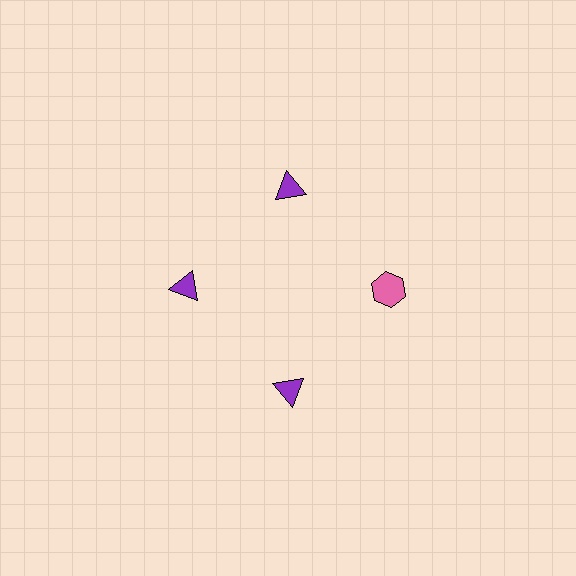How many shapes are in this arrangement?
There are 4 shapes arranged in a ring pattern.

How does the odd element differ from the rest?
It differs in both color (pink instead of purple) and shape (hexagon instead of triangle).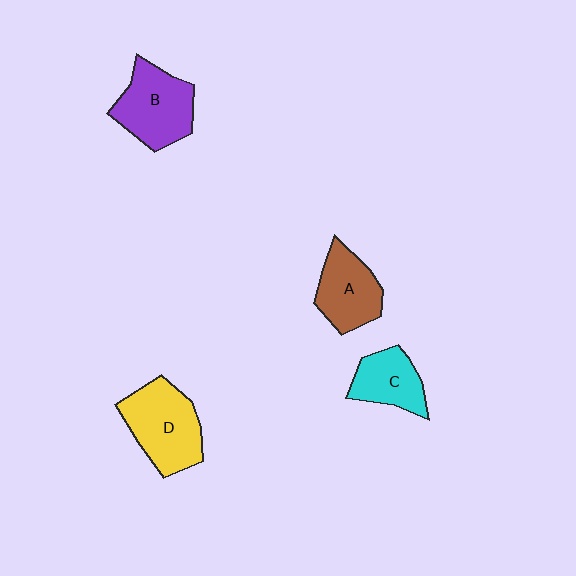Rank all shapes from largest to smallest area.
From largest to smallest: D (yellow), B (purple), A (brown), C (cyan).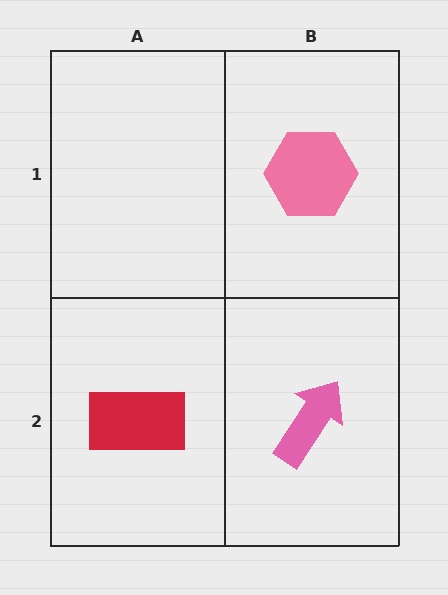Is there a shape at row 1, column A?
No, that cell is empty.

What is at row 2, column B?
A pink arrow.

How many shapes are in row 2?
2 shapes.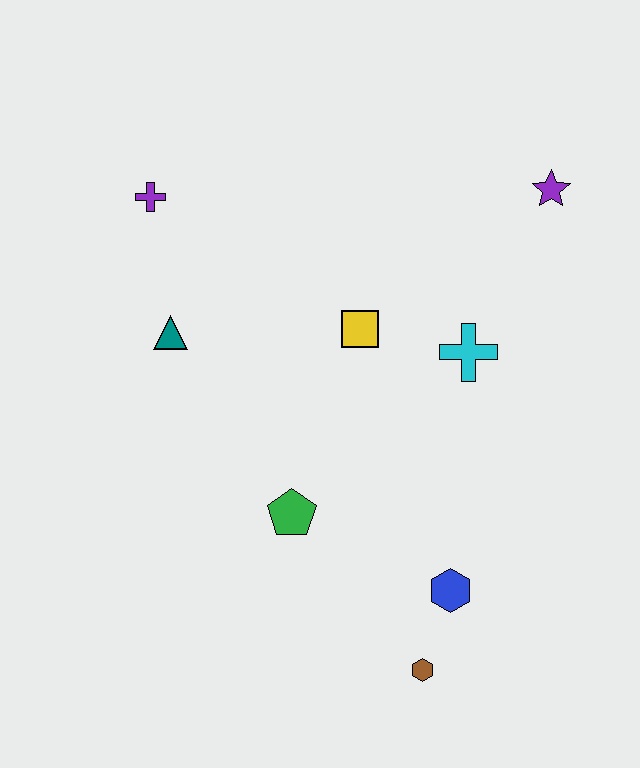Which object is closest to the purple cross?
The teal triangle is closest to the purple cross.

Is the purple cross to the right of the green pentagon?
No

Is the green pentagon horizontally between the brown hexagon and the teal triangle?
Yes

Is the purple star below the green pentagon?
No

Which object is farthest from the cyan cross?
The purple cross is farthest from the cyan cross.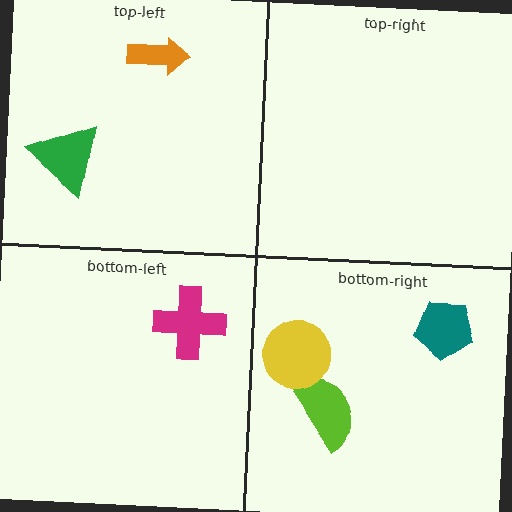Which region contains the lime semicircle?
The bottom-right region.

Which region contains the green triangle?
The top-left region.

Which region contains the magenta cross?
The bottom-left region.